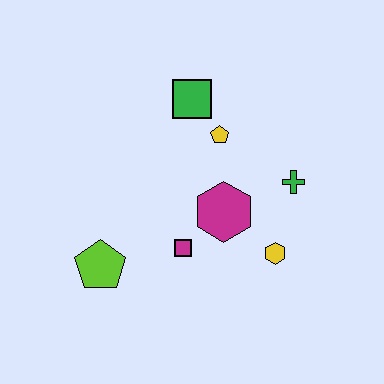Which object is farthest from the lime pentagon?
The green cross is farthest from the lime pentagon.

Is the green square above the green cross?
Yes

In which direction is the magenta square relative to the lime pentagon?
The magenta square is to the right of the lime pentagon.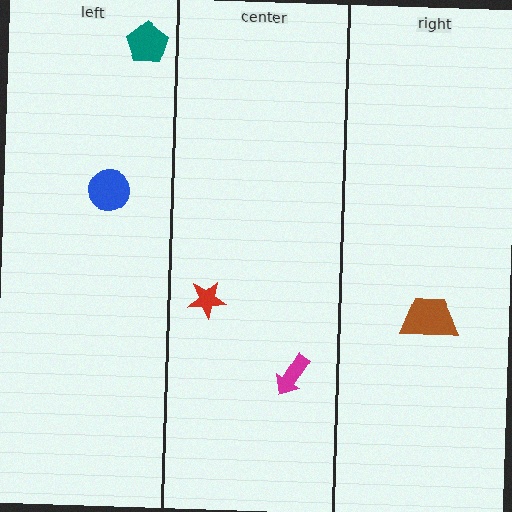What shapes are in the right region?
The brown trapezoid.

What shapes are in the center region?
The red star, the magenta arrow.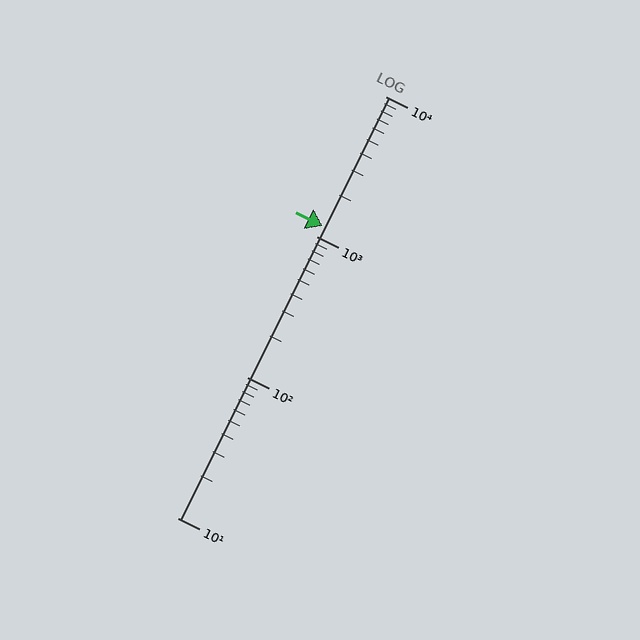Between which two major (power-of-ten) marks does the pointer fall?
The pointer is between 1000 and 10000.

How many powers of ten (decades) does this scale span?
The scale spans 3 decades, from 10 to 10000.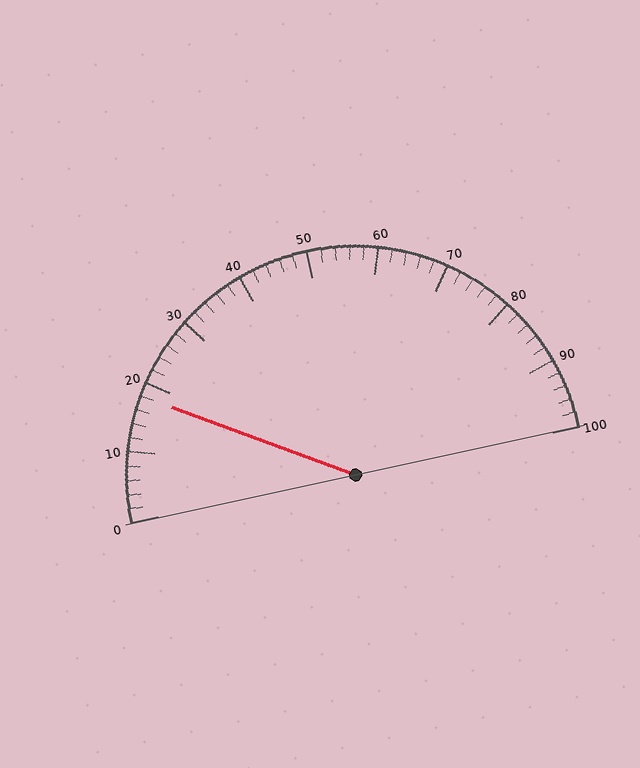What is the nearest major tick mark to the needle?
The nearest major tick mark is 20.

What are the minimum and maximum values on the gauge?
The gauge ranges from 0 to 100.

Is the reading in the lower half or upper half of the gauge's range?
The reading is in the lower half of the range (0 to 100).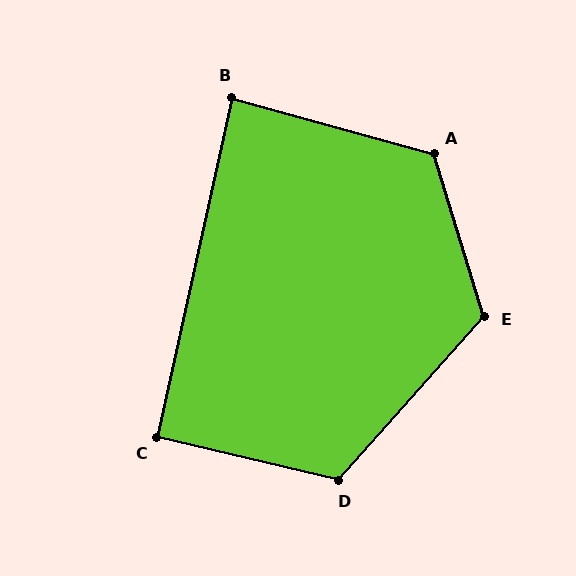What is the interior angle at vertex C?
Approximately 91 degrees (approximately right).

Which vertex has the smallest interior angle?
B, at approximately 87 degrees.